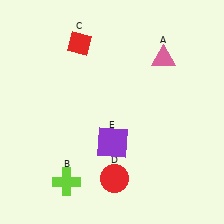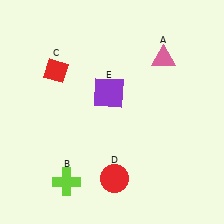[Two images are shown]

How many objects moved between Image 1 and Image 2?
2 objects moved between the two images.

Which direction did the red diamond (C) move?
The red diamond (C) moved down.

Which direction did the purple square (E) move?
The purple square (E) moved up.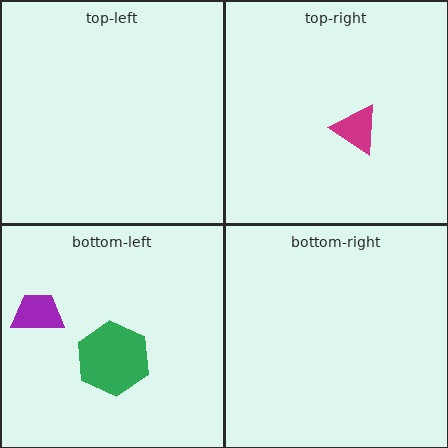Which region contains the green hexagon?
The bottom-left region.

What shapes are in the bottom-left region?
The green hexagon, the purple trapezoid.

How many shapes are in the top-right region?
1.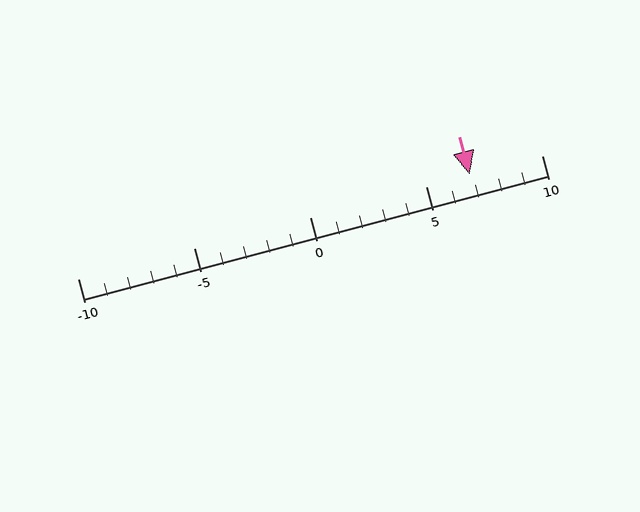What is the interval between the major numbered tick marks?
The major tick marks are spaced 5 units apart.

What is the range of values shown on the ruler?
The ruler shows values from -10 to 10.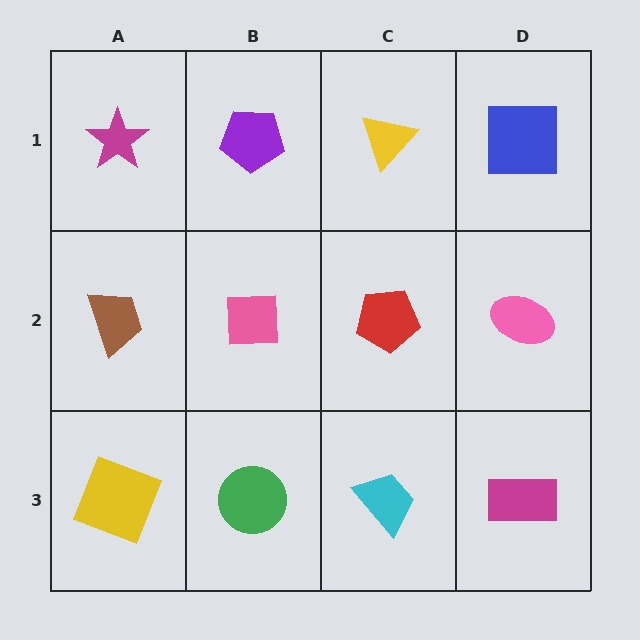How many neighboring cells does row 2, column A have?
3.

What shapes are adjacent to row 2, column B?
A purple pentagon (row 1, column B), a green circle (row 3, column B), a brown trapezoid (row 2, column A), a red pentagon (row 2, column C).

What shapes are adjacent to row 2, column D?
A blue square (row 1, column D), a magenta rectangle (row 3, column D), a red pentagon (row 2, column C).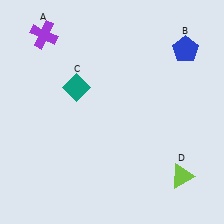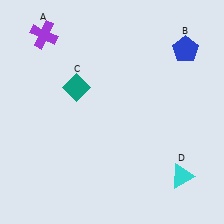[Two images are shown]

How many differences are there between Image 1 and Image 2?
There is 1 difference between the two images.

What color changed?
The triangle (D) changed from lime in Image 1 to cyan in Image 2.